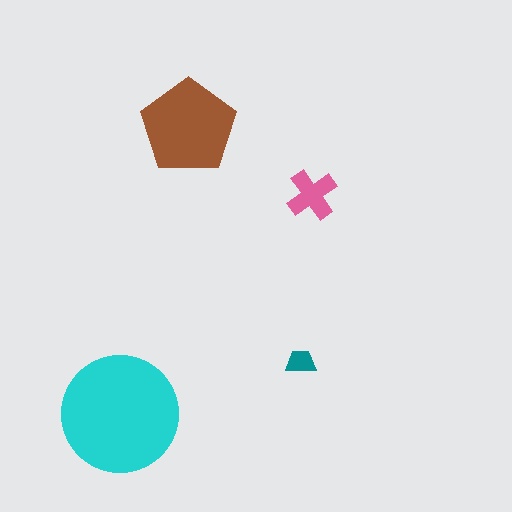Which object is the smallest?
The teal trapezoid.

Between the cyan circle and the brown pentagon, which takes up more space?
The cyan circle.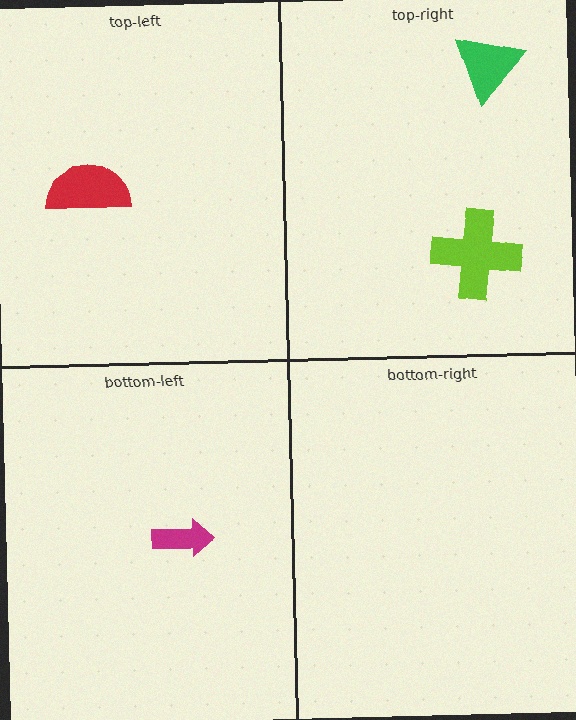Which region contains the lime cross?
The top-right region.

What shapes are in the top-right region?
The lime cross, the green triangle.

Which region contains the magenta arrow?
The bottom-left region.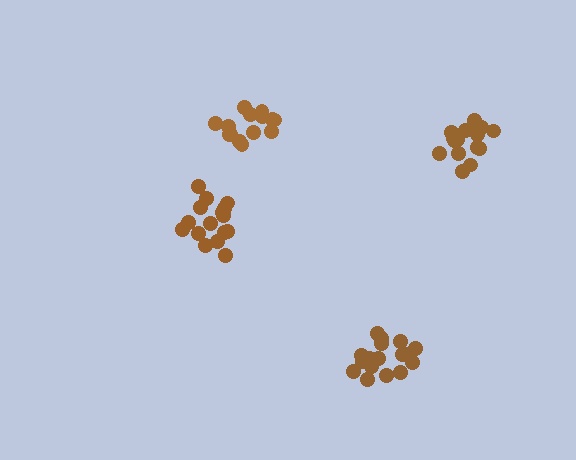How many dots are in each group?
Group 1: 17 dots, Group 2: 17 dots, Group 3: 14 dots, Group 4: 16 dots (64 total).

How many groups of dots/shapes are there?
There are 4 groups.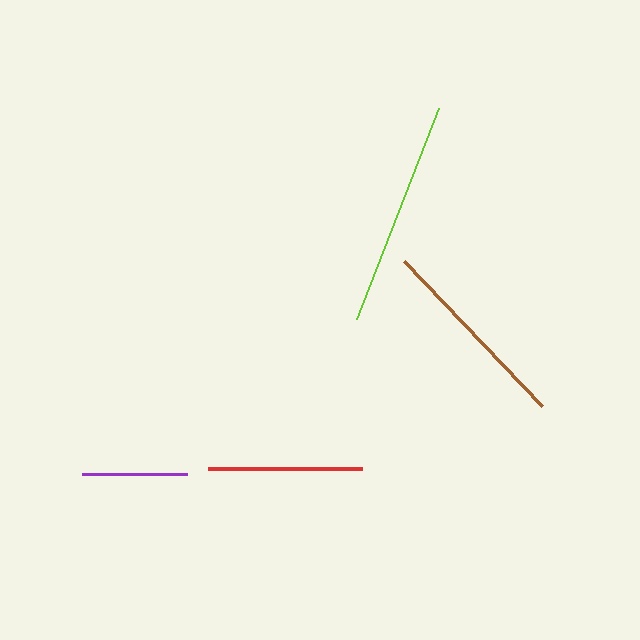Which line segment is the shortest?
The purple line is the shortest at approximately 105 pixels.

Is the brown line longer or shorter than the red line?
The brown line is longer than the red line.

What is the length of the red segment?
The red segment is approximately 154 pixels long.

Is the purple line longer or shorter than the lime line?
The lime line is longer than the purple line.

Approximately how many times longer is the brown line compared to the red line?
The brown line is approximately 1.3 times the length of the red line.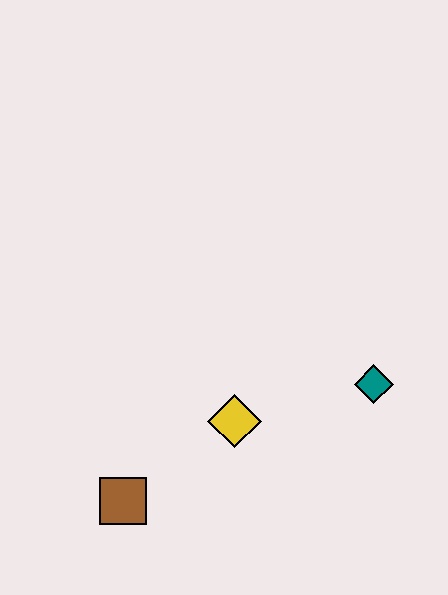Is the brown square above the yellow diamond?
No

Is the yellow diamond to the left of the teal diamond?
Yes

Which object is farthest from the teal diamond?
The brown square is farthest from the teal diamond.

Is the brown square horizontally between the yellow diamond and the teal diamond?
No